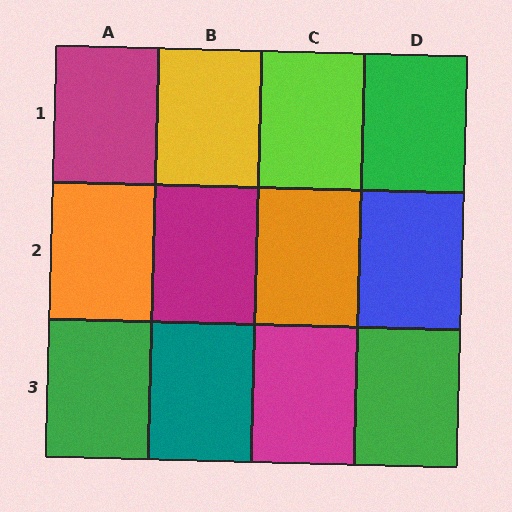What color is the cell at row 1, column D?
Green.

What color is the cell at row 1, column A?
Magenta.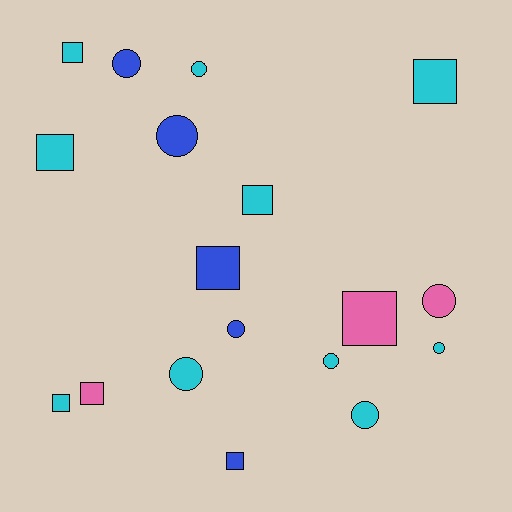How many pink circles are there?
There is 1 pink circle.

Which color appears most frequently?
Cyan, with 10 objects.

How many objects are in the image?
There are 18 objects.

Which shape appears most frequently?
Square, with 9 objects.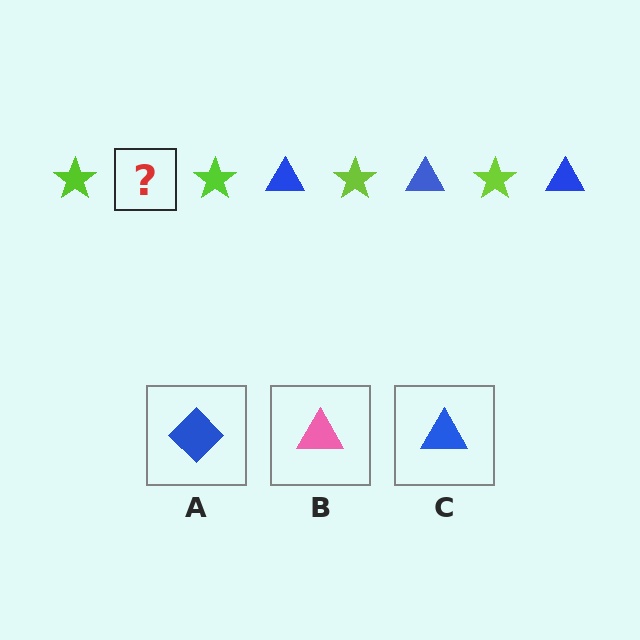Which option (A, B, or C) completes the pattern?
C.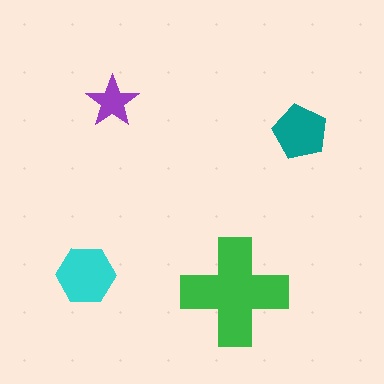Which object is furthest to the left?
The cyan hexagon is leftmost.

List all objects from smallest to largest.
The purple star, the teal pentagon, the cyan hexagon, the green cross.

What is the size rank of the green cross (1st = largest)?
1st.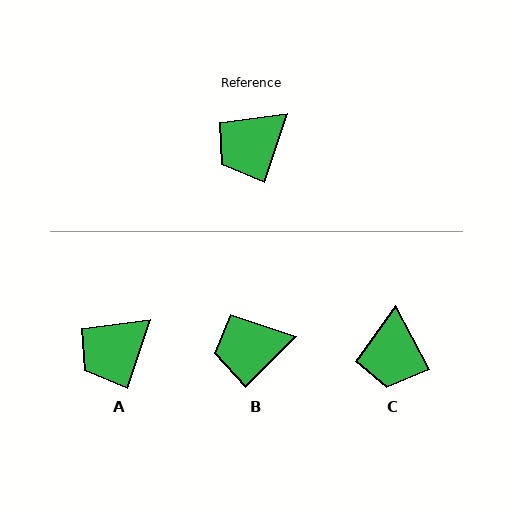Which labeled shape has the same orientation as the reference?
A.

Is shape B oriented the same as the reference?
No, it is off by about 26 degrees.